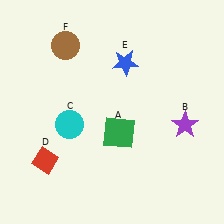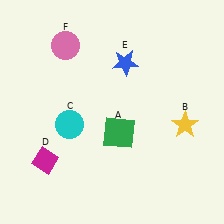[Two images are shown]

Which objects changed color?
B changed from purple to yellow. D changed from red to magenta. F changed from brown to pink.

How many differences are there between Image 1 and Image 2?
There are 3 differences between the two images.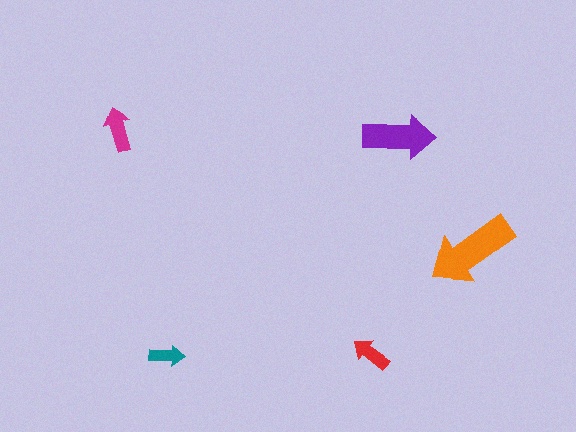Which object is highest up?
The magenta arrow is topmost.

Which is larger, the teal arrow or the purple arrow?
The purple one.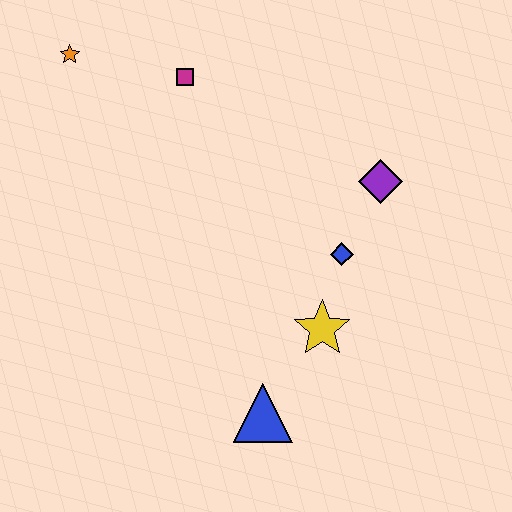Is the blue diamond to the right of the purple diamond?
No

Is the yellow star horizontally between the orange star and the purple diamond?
Yes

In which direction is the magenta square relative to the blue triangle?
The magenta square is above the blue triangle.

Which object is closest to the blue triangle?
The yellow star is closest to the blue triangle.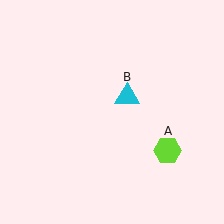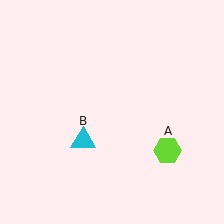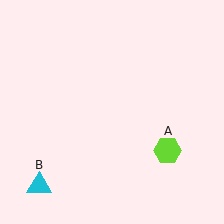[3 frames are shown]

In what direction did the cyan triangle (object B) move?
The cyan triangle (object B) moved down and to the left.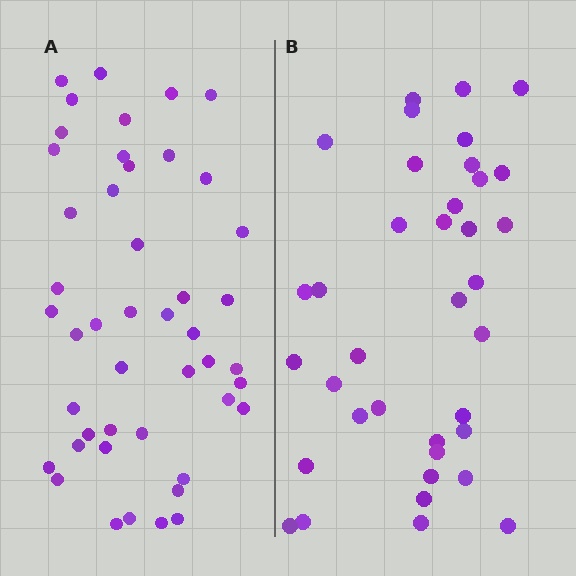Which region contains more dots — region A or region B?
Region A (the left region) has more dots.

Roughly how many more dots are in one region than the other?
Region A has roughly 8 or so more dots than region B.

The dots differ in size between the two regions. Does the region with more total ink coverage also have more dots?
No. Region B has more total ink coverage because its dots are larger, but region A actually contains more individual dots. Total area can be misleading — the number of items is what matters here.